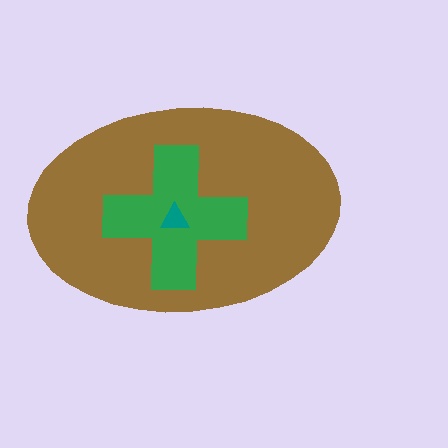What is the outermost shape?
The brown ellipse.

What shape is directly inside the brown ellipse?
The green cross.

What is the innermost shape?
The teal triangle.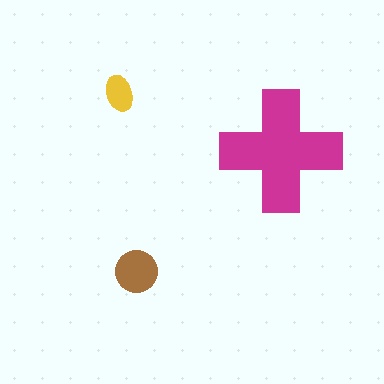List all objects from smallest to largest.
The yellow ellipse, the brown circle, the magenta cross.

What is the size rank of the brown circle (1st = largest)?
2nd.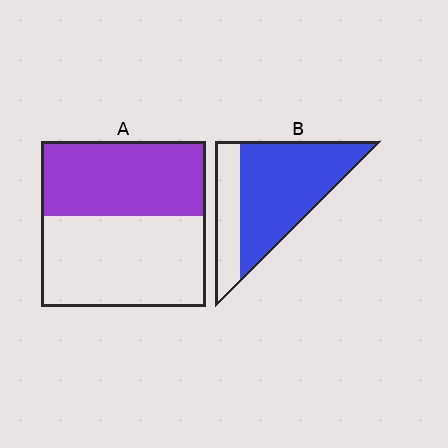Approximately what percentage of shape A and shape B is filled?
A is approximately 45% and B is approximately 70%.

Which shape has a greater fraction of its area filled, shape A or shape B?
Shape B.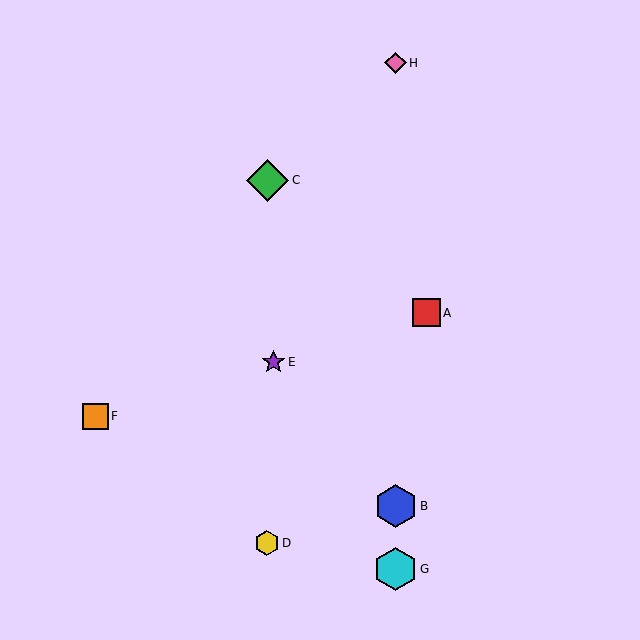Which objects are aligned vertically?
Objects B, G, H are aligned vertically.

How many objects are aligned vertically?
3 objects (B, G, H) are aligned vertically.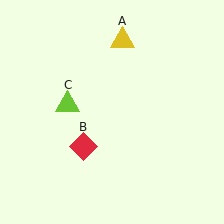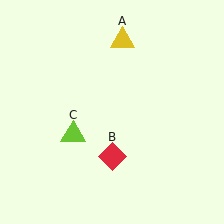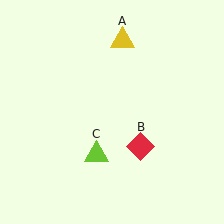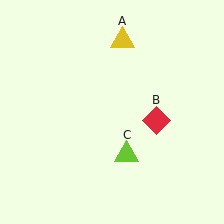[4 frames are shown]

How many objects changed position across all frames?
2 objects changed position: red diamond (object B), lime triangle (object C).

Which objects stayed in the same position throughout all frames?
Yellow triangle (object A) remained stationary.